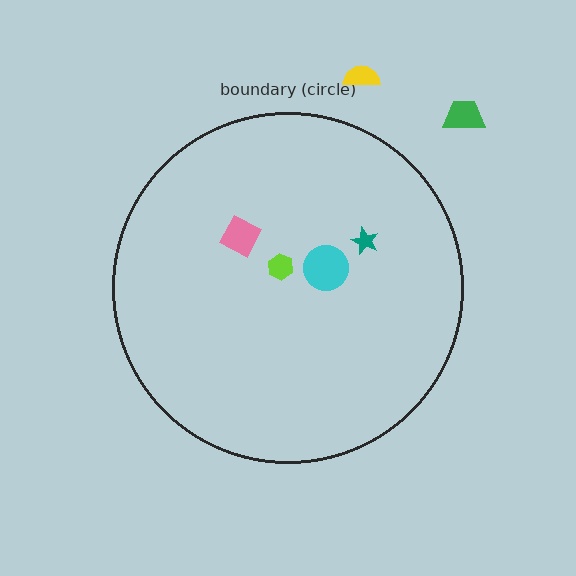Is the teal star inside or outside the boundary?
Inside.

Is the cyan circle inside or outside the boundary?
Inside.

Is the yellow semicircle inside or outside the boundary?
Outside.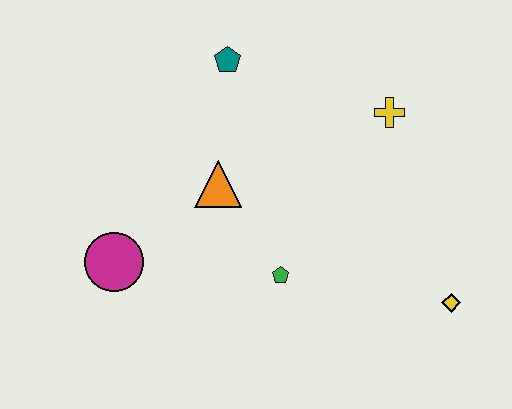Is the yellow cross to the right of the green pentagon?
Yes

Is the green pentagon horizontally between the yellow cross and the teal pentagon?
Yes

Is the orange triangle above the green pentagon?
Yes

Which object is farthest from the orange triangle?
The yellow diamond is farthest from the orange triangle.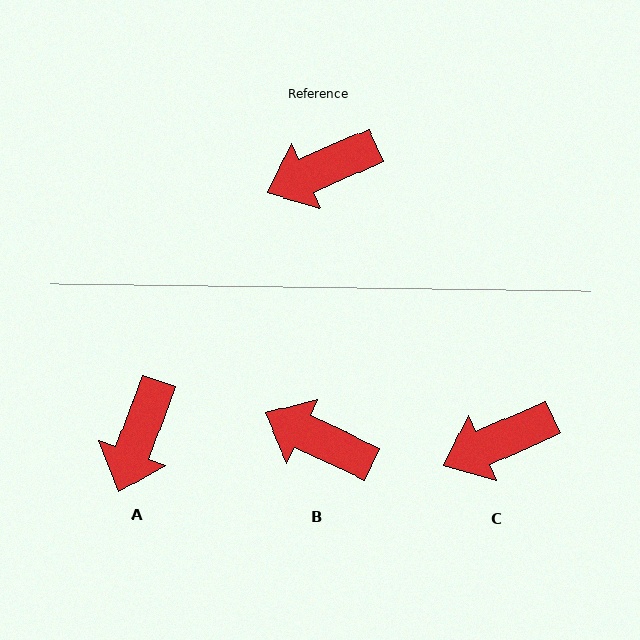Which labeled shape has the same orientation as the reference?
C.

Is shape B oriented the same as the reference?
No, it is off by about 49 degrees.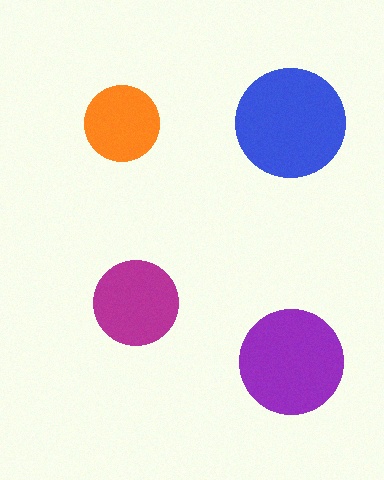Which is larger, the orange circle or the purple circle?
The purple one.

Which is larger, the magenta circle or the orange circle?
The magenta one.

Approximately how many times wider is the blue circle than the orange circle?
About 1.5 times wider.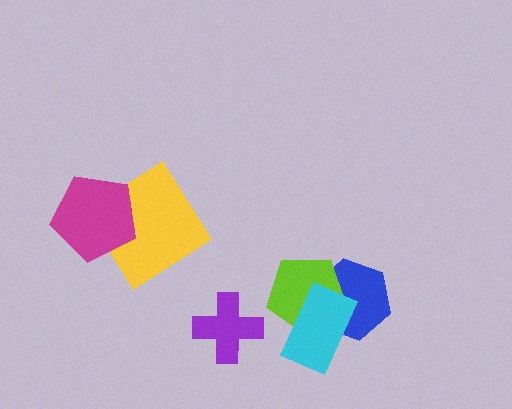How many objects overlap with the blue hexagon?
2 objects overlap with the blue hexagon.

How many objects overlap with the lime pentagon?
2 objects overlap with the lime pentagon.